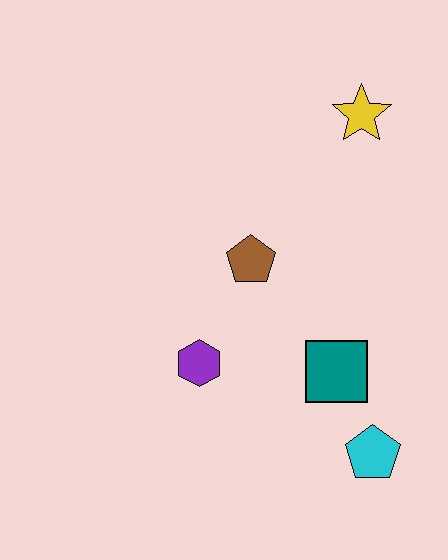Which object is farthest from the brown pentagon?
The cyan pentagon is farthest from the brown pentagon.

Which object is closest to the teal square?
The cyan pentagon is closest to the teal square.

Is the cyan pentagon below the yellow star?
Yes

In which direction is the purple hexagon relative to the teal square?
The purple hexagon is to the left of the teal square.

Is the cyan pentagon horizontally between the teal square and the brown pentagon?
No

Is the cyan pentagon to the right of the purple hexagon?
Yes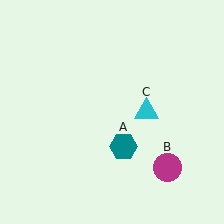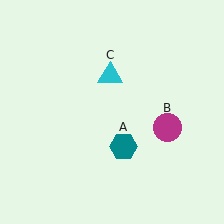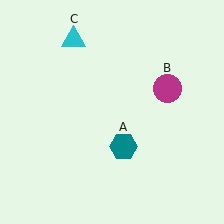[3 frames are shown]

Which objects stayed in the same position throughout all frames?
Teal hexagon (object A) remained stationary.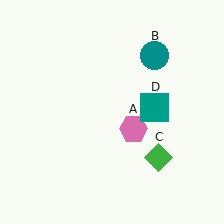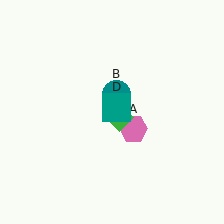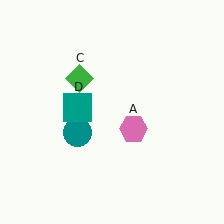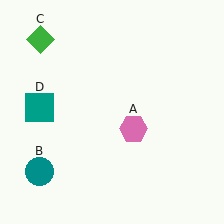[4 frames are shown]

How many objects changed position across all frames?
3 objects changed position: teal circle (object B), green diamond (object C), teal square (object D).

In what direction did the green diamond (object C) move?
The green diamond (object C) moved up and to the left.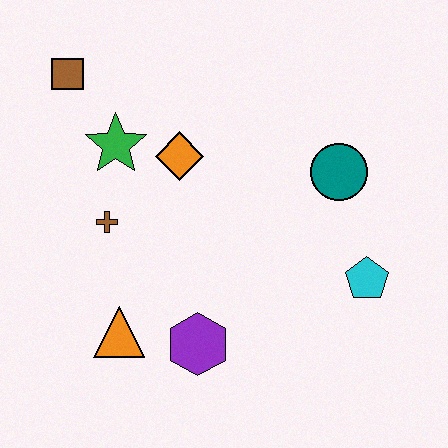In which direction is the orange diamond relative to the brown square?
The orange diamond is to the right of the brown square.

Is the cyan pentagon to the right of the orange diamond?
Yes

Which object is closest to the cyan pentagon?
The teal circle is closest to the cyan pentagon.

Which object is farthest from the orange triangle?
The teal circle is farthest from the orange triangle.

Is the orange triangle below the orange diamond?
Yes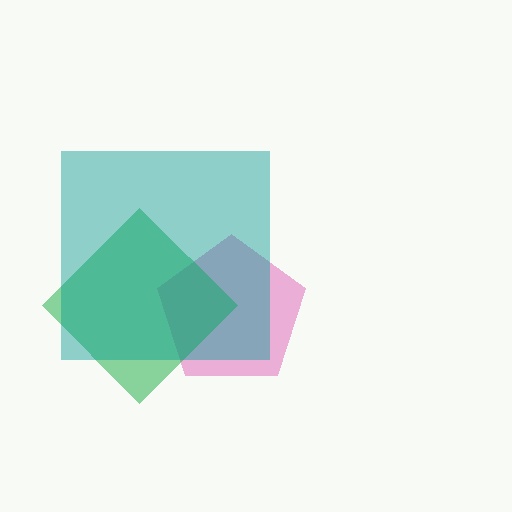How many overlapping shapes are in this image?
There are 3 overlapping shapes in the image.